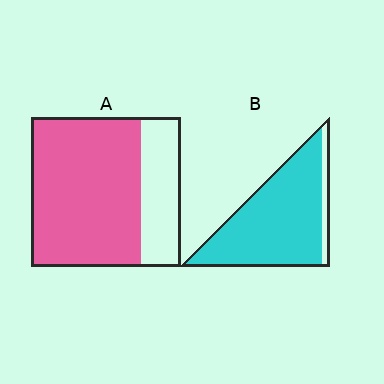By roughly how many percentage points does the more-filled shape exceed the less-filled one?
By roughly 15 percentage points (B over A).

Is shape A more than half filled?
Yes.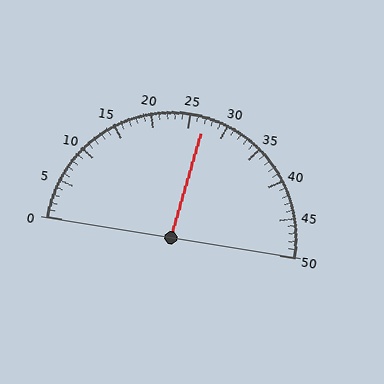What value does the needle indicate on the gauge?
The needle indicates approximately 27.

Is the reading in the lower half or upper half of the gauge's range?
The reading is in the upper half of the range (0 to 50).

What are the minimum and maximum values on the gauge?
The gauge ranges from 0 to 50.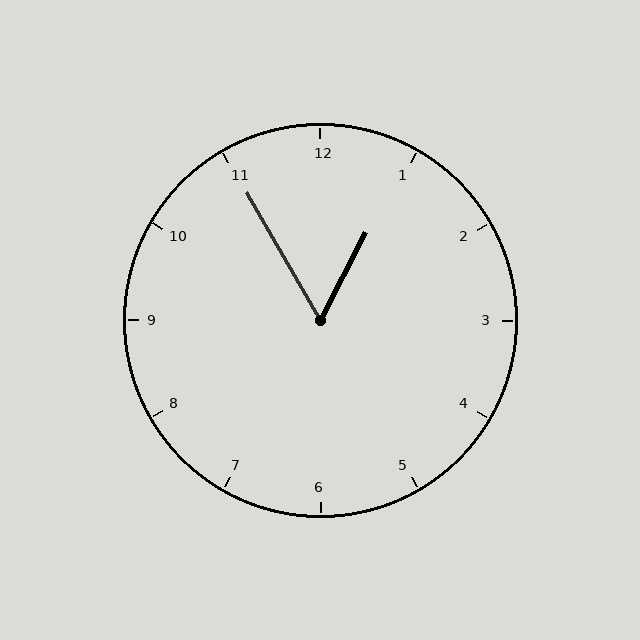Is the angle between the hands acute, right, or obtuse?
It is acute.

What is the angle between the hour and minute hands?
Approximately 58 degrees.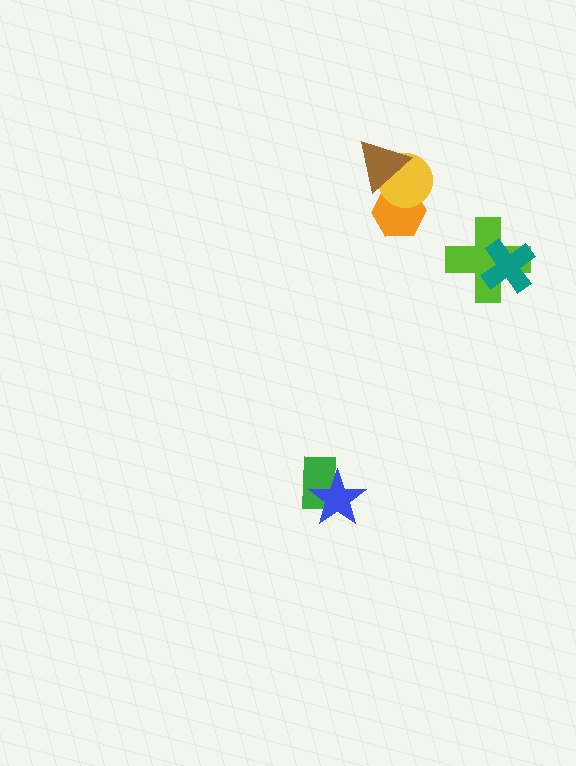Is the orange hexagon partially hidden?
Yes, it is partially covered by another shape.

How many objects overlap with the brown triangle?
2 objects overlap with the brown triangle.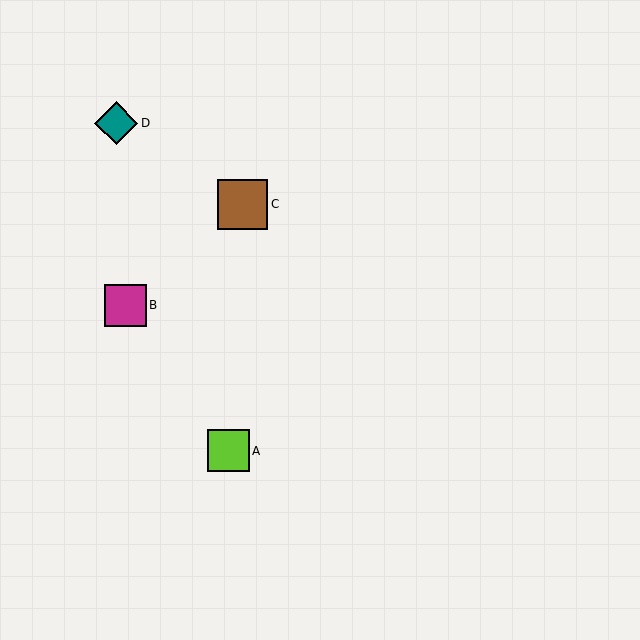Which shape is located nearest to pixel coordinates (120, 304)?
The magenta square (labeled B) at (125, 305) is nearest to that location.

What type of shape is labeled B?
Shape B is a magenta square.